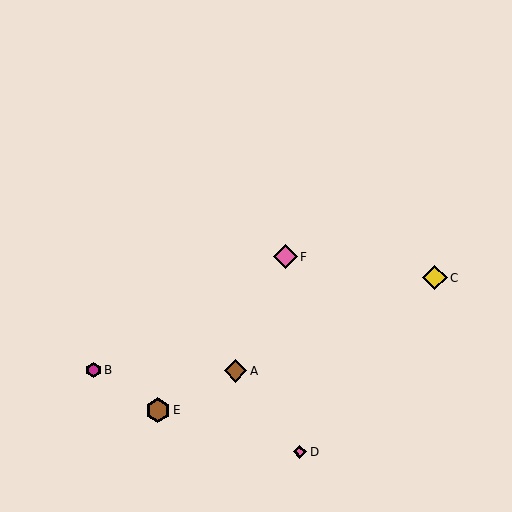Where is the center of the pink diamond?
The center of the pink diamond is at (285, 257).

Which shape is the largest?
The brown hexagon (labeled E) is the largest.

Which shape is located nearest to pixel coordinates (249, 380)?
The brown diamond (labeled A) at (236, 371) is nearest to that location.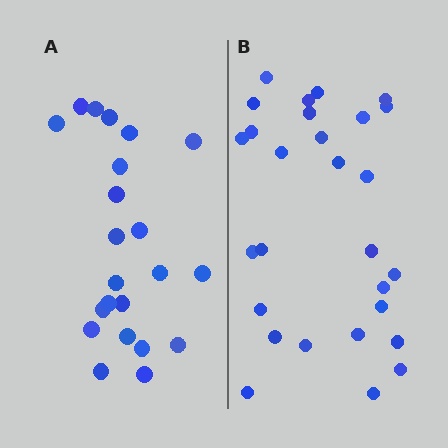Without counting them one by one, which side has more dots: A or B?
Region B (the right region) has more dots.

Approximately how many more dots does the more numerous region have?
Region B has about 6 more dots than region A.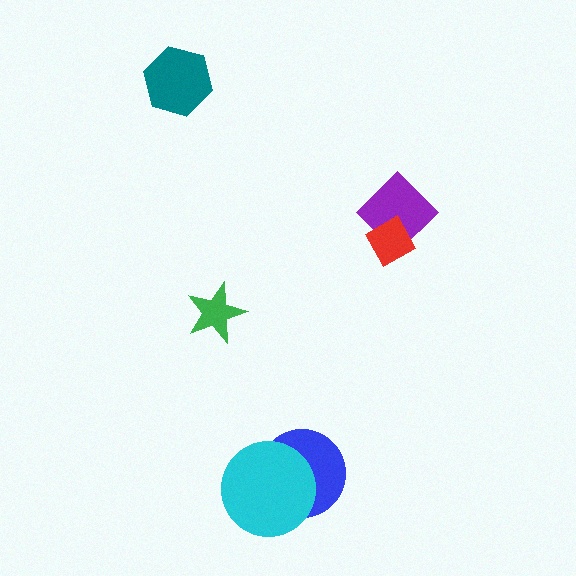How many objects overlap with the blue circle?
1 object overlaps with the blue circle.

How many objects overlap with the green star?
0 objects overlap with the green star.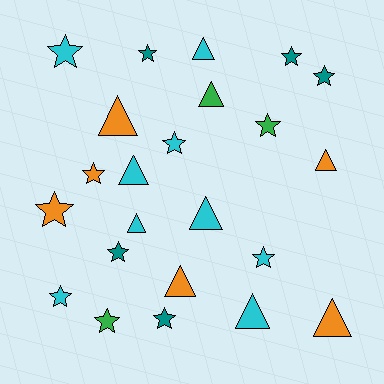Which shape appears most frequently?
Star, with 13 objects.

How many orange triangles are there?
There are 4 orange triangles.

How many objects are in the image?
There are 23 objects.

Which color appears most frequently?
Cyan, with 9 objects.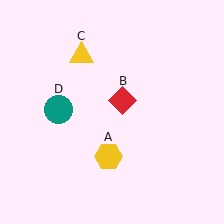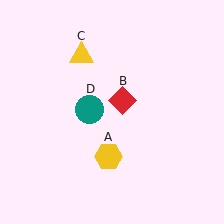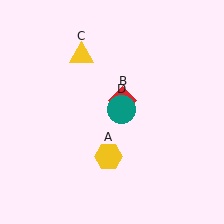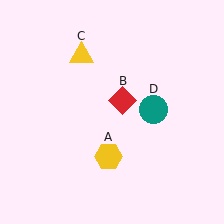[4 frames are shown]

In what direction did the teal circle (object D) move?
The teal circle (object D) moved right.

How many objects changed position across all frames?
1 object changed position: teal circle (object D).